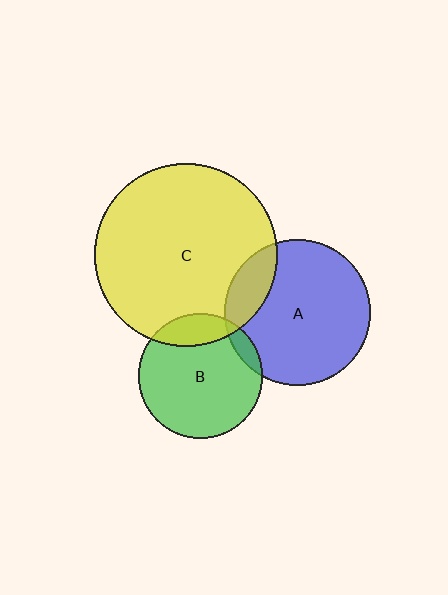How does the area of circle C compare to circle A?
Approximately 1.6 times.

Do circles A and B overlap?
Yes.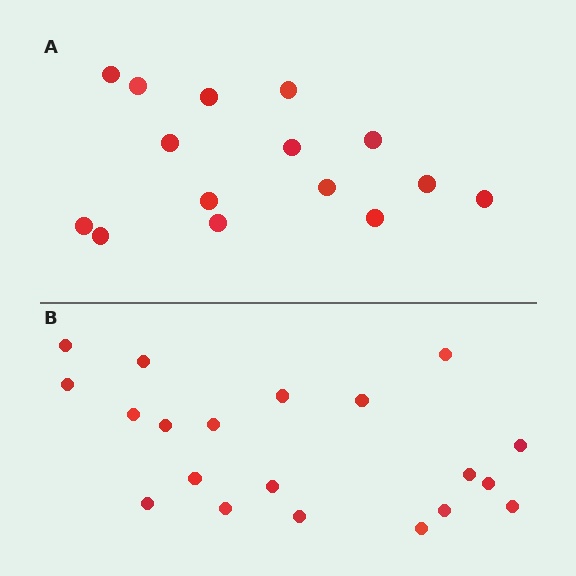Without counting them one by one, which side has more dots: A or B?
Region B (the bottom region) has more dots.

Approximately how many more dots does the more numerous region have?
Region B has about 5 more dots than region A.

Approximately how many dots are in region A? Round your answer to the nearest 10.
About 20 dots. (The exact count is 15, which rounds to 20.)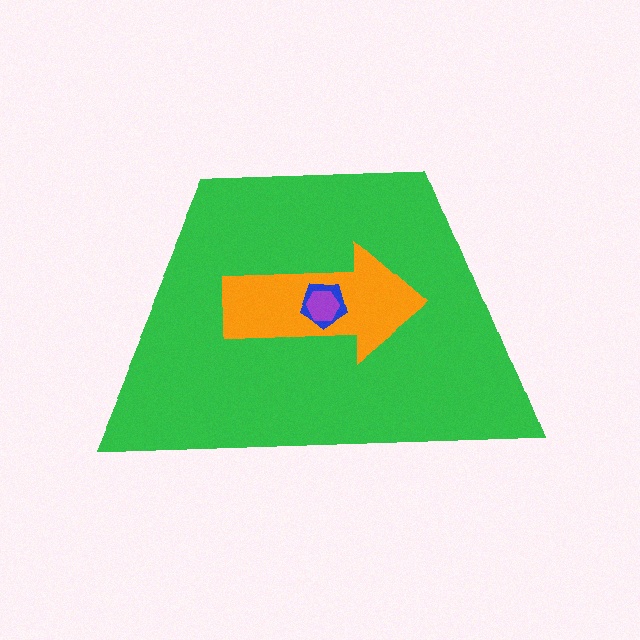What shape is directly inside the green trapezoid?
The orange arrow.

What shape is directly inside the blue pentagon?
The purple hexagon.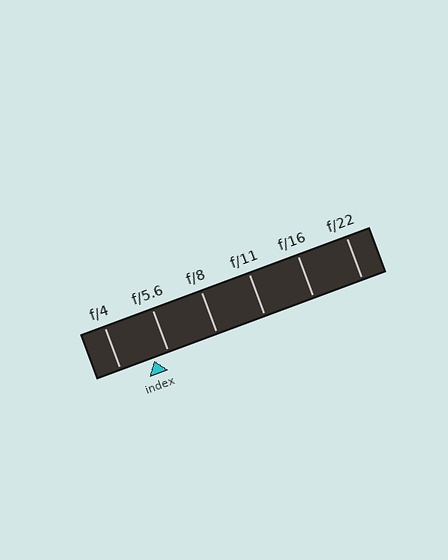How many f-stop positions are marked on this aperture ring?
There are 6 f-stop positions marked.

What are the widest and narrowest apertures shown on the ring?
The widest aperture shown is f/4 and the narrowest is f/22.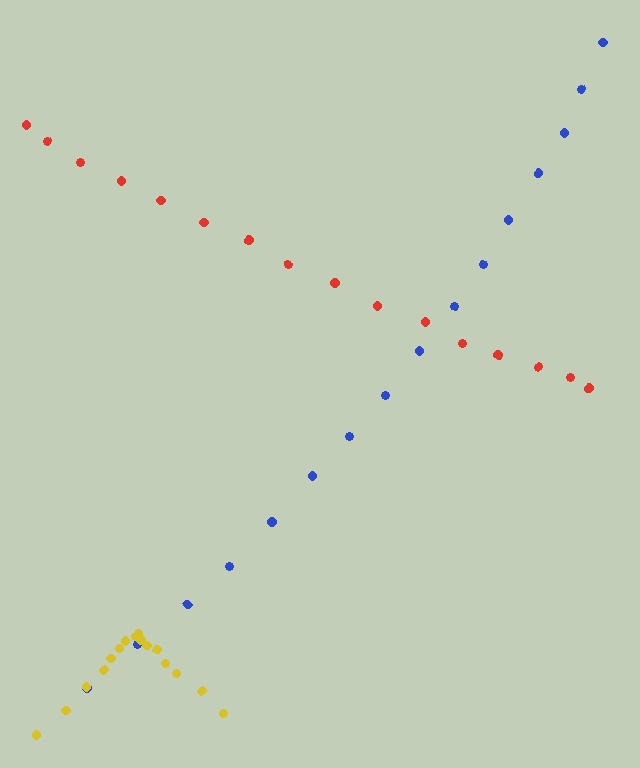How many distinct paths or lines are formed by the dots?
There are 3 distinct paths.